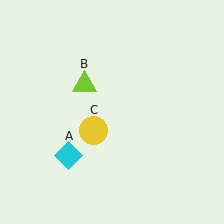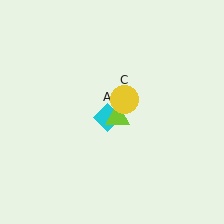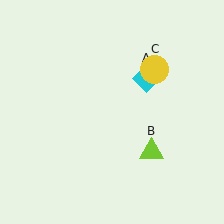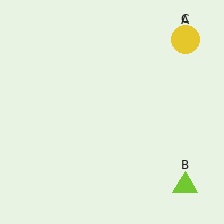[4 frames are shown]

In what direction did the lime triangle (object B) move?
The lime triangle (object B) moved down and to the right.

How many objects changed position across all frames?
3 objects changed position: cyan diamond (object A), lime triangle (object B), yellow circle (object C).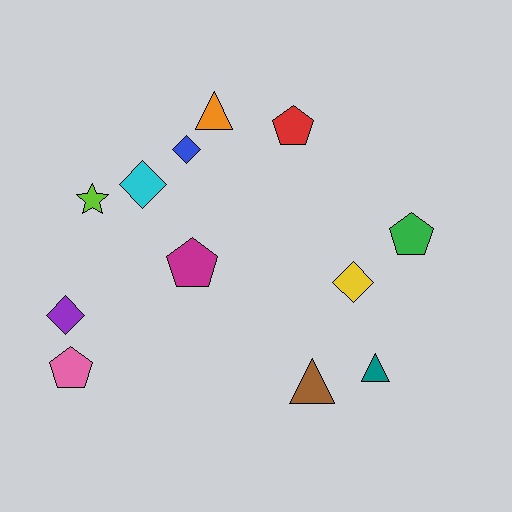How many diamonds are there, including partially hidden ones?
There are 4 diamonds.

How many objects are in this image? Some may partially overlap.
There are 12 objects.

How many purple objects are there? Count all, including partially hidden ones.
There is 1 purple object.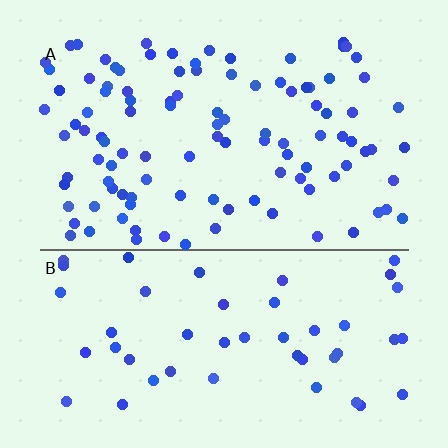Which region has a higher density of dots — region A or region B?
A (the top).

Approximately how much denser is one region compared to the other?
Approximately 2.1× — region A over region B.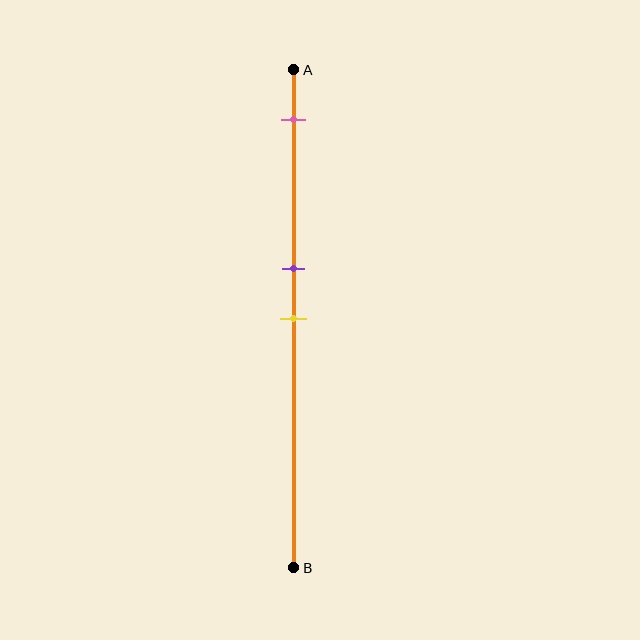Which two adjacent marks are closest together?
The purple and yellow marks are the closest adjacent pair.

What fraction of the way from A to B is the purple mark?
The purple mark is approximately 40% (0.4) of the way from A to B.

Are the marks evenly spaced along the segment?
No, the marks are not evenly spaced.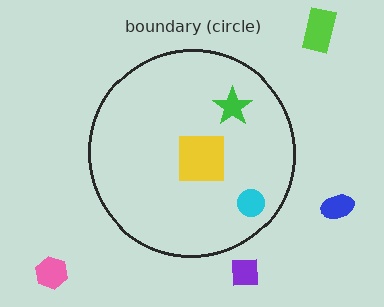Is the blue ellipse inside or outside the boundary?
Outside.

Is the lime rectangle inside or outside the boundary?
Outside.